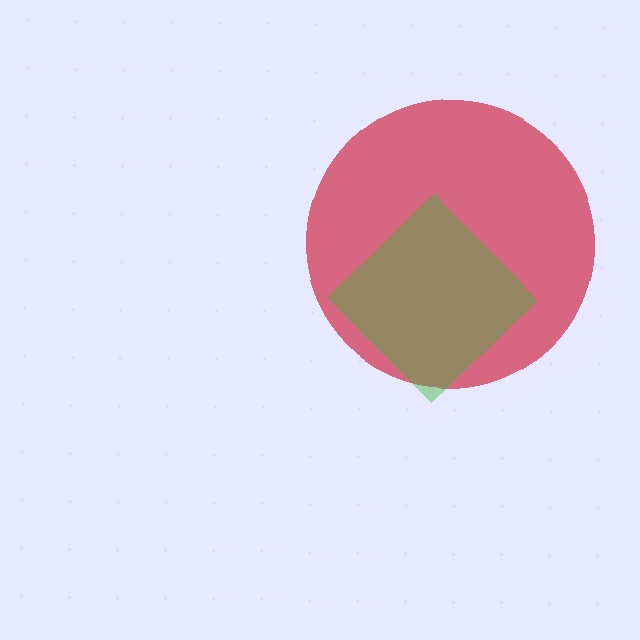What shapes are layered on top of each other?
The layered shapes are: a red circle, a green diamond.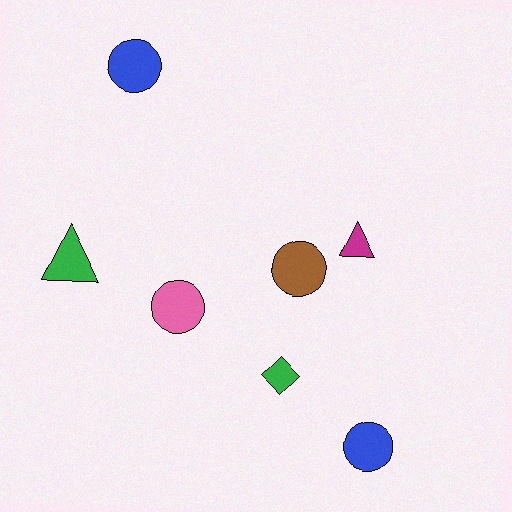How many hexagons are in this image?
There are no hexagons.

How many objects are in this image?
There are 7 objects.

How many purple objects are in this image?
There are no purple objects.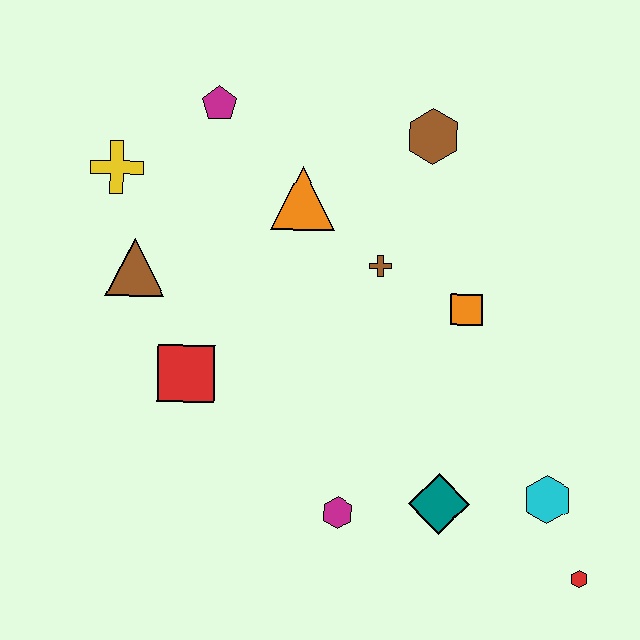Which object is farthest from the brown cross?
The red hexagon is farthest from the brown cross.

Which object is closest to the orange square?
The brown cross is closest to the orange square.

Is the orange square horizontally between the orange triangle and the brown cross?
No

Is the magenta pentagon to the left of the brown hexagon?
Yes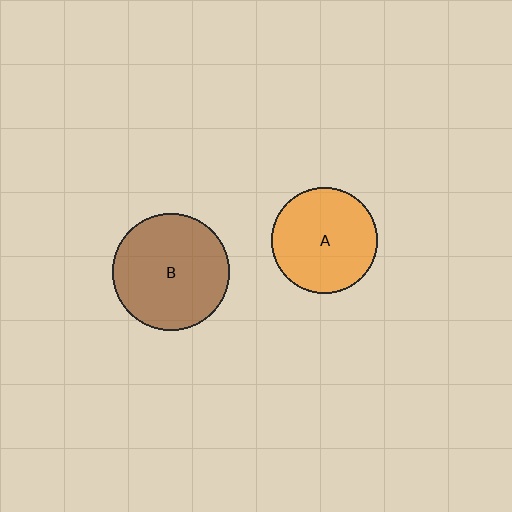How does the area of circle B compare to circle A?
Approximately 1.2 times.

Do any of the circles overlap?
No, none of the circles overlap.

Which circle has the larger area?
Circle B (brown).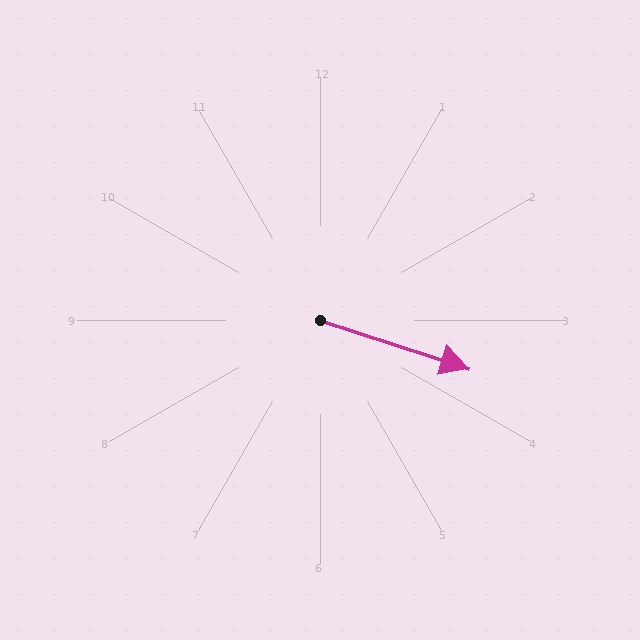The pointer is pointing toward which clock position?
Roughly 4 o'clock.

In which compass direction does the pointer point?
East.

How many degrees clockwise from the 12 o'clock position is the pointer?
Approximately 108 degrees.